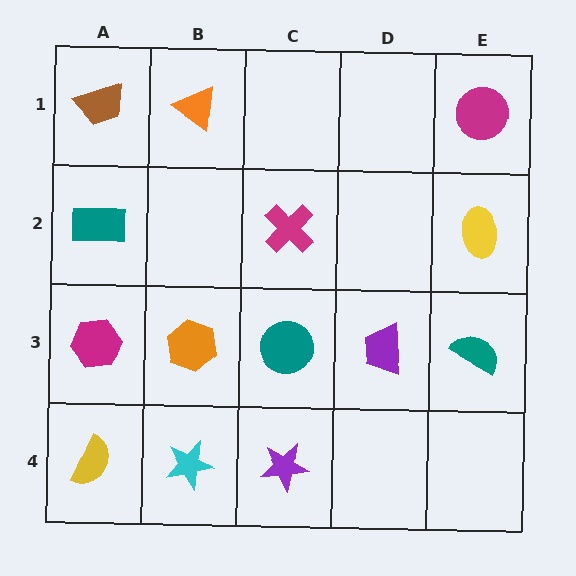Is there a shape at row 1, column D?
No, that cell is empty.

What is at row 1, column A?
A brown trapezoid.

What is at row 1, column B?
An orange triangle.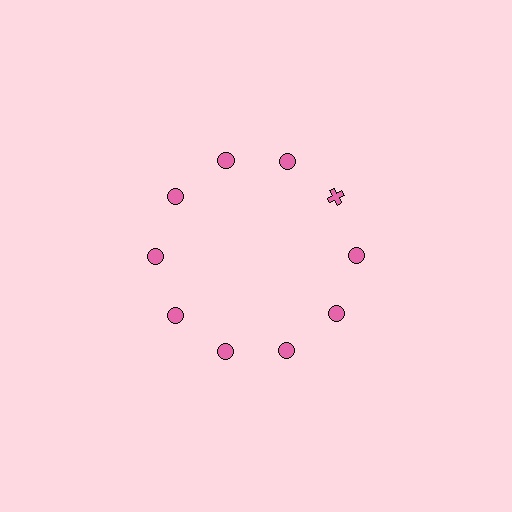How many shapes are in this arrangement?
There are 10 shapes arranged in a ring pattern.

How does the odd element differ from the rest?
It has a different shape: cross instead of circle.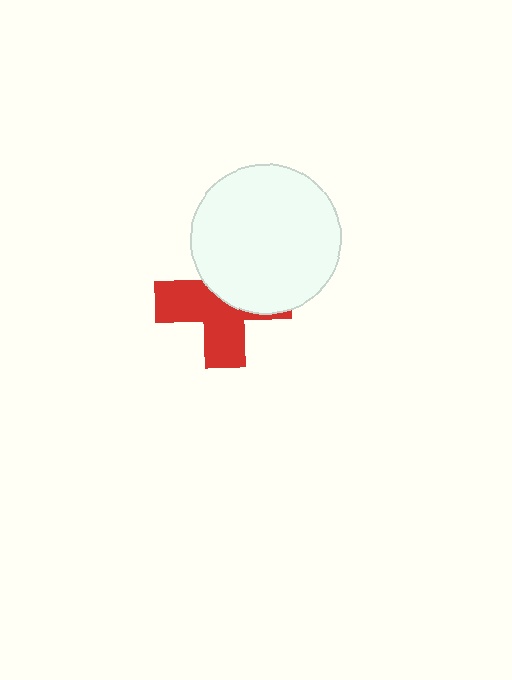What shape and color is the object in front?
The object in front is a white circle.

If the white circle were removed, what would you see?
You would see the complete red cross.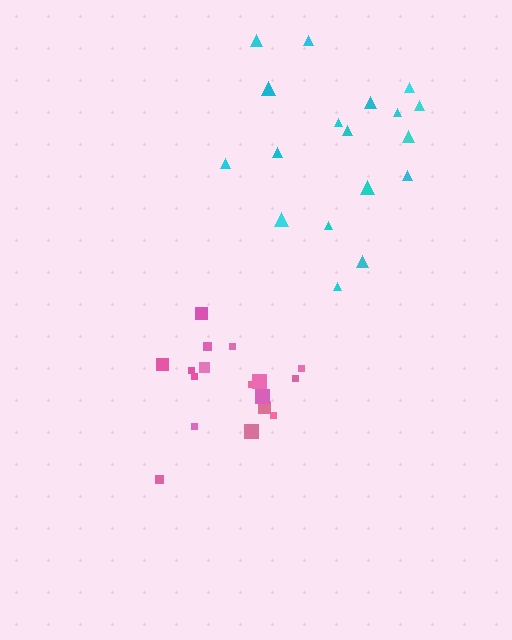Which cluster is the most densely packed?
Pink.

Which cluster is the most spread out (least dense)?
Cyan.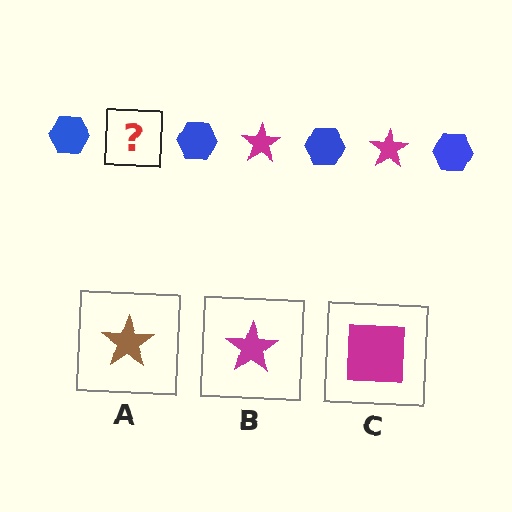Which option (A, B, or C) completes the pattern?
B.